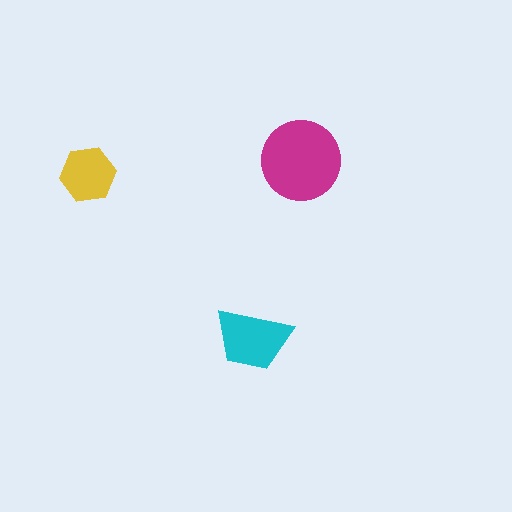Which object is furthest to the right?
The magenta circle is rightmost.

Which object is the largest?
The magenta circle.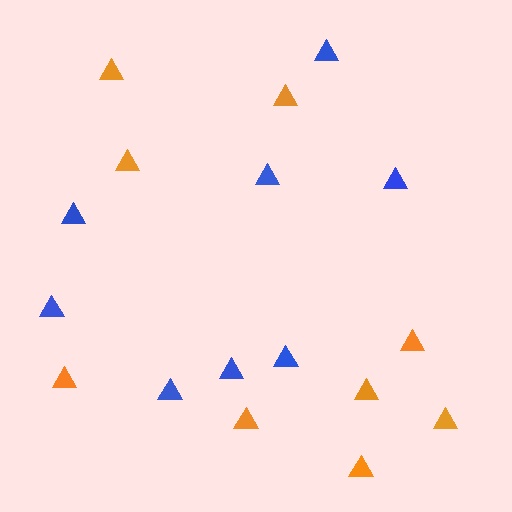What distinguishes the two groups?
There are 2 groups: one group of blue triangles (8) and one group of orange triangles (9).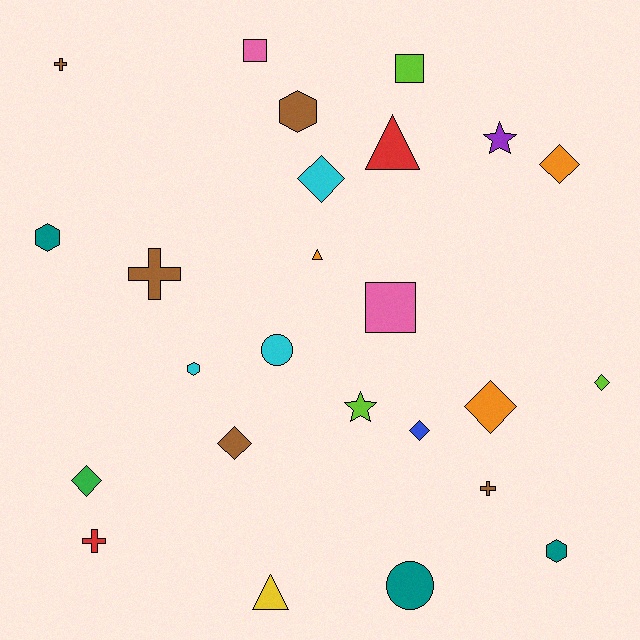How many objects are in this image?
There are 25 objects.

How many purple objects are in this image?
There is 1 purple object.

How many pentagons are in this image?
There are no pentagons.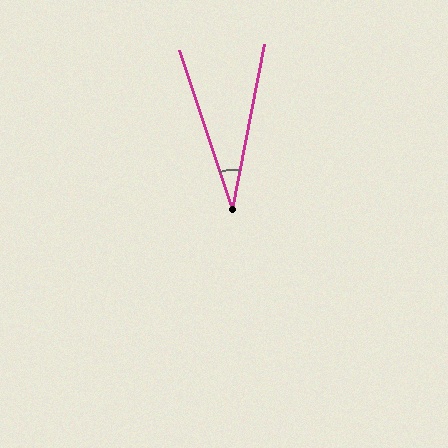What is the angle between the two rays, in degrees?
Approximately 30 degrees.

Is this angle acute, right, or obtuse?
It is acute.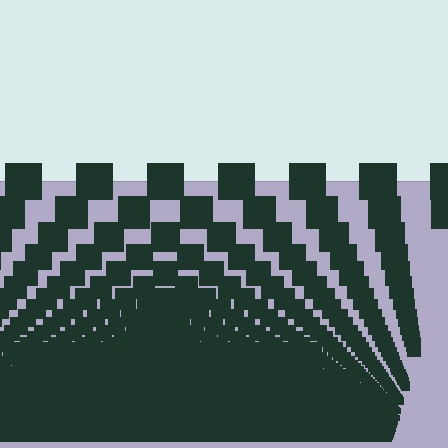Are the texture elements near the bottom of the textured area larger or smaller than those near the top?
Smaller. The gradient is inverted — elements near the bottom are smaller and denser.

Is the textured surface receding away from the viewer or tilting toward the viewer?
The surface appears to tilt toward the viewer. Texture elements get larger and sparser toward the top.